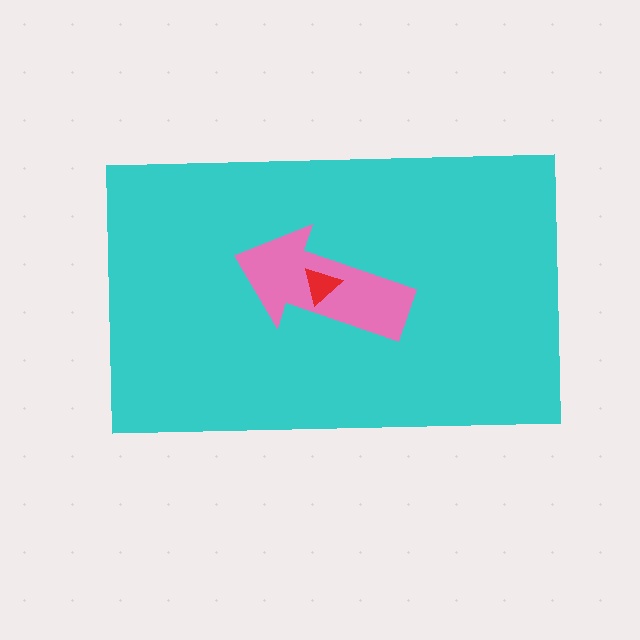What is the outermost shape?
The cyan rectangle.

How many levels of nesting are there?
3.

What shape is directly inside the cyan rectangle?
The pink arrow.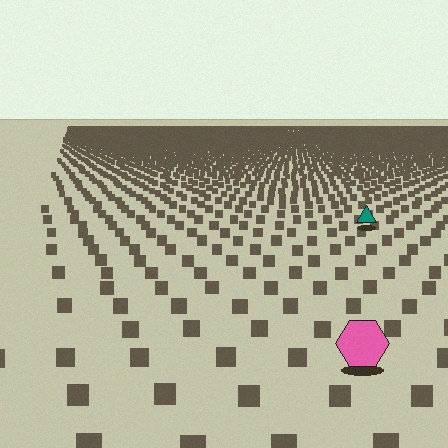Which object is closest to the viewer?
The pink hexagon is closest. The texture marks near it are larger and more spread out.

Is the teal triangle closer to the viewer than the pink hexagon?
No. The pink hexagon is closer — you can tell from the texture gradient: the ground texture is coarser near it.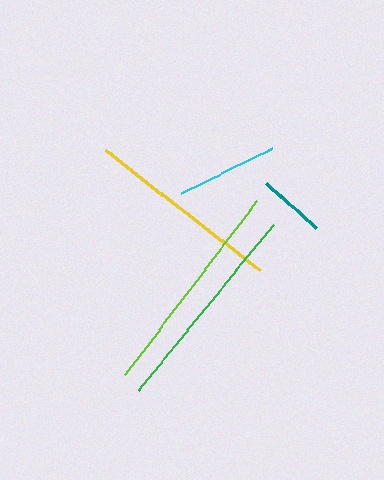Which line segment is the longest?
The lime line is the longest at approximately 219 pixels.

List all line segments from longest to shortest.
From longest to shortest: lime, green, yellow, cyan, teal.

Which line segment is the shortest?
The teal line is the shortest at approximately 68 pixels.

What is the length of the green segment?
The green segment is approximately 214 pixels long.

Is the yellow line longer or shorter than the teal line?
The yellow line is longer than the teal line.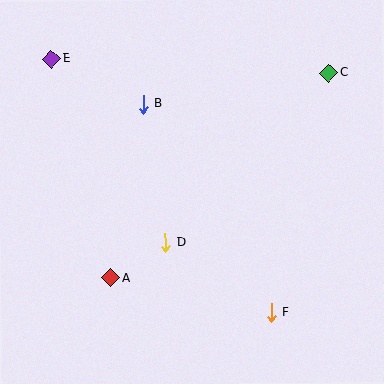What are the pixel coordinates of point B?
Point B is at (143, 104).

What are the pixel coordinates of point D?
Point D is at (165, 242).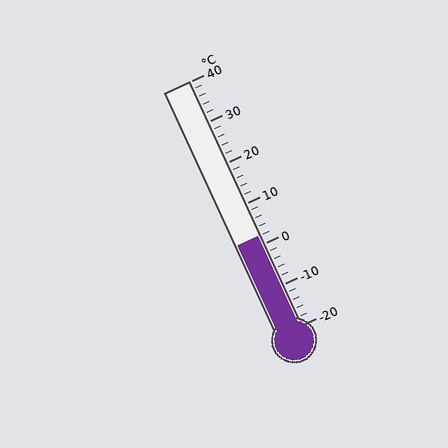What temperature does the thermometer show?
The thermometer shows approximately 2°C.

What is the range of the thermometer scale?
The thermometer scale ranges from -20°C to 40°C.